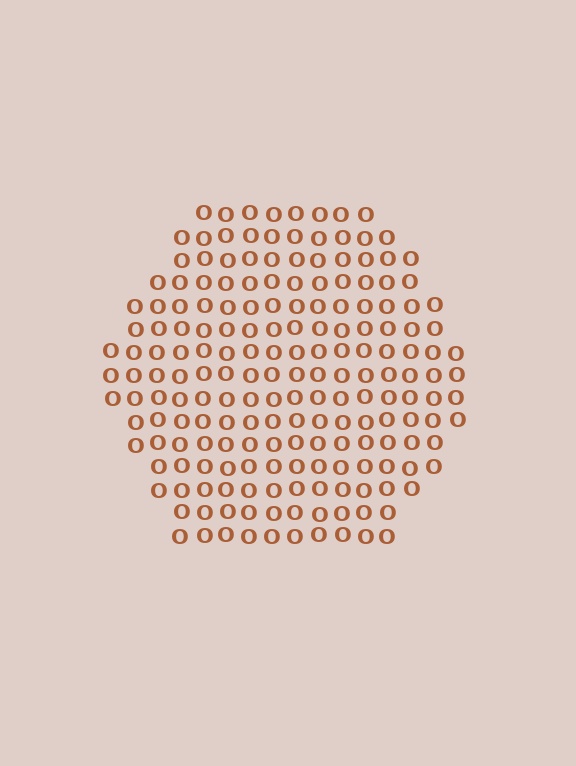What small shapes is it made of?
It is made of small letter O's.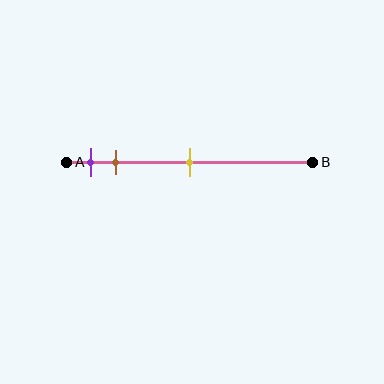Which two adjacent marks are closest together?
The purple and brown marks are the closest adjacent pair.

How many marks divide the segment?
There are 3 marks dividing the segment.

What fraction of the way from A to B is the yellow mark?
The yellow mark is approximately 50% (0.5) of the way from A to B.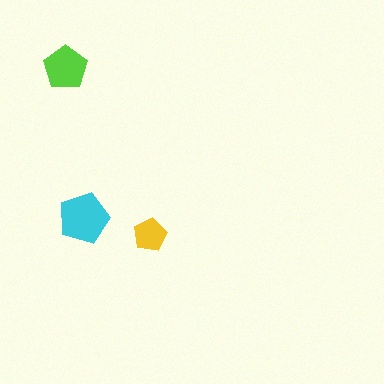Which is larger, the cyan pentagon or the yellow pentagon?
The cyan one.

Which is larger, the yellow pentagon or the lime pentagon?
The lime one.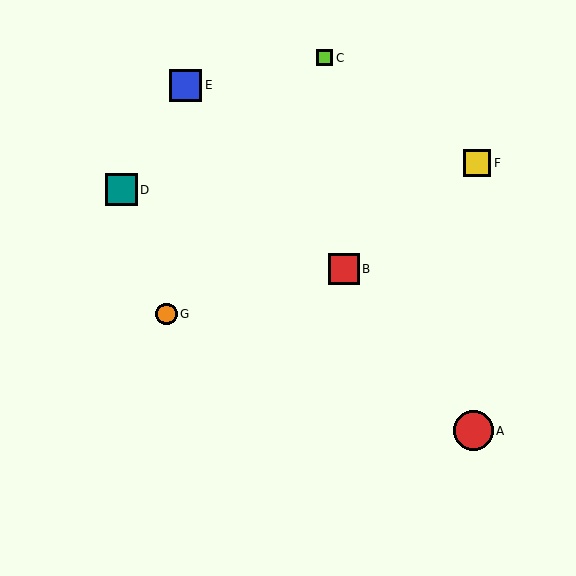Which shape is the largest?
The red circle (labeled A) is the largest.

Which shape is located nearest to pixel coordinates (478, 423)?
The red circle (labeled A) at (473, 431) is nearest to that location.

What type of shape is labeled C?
Shape C is a lime square.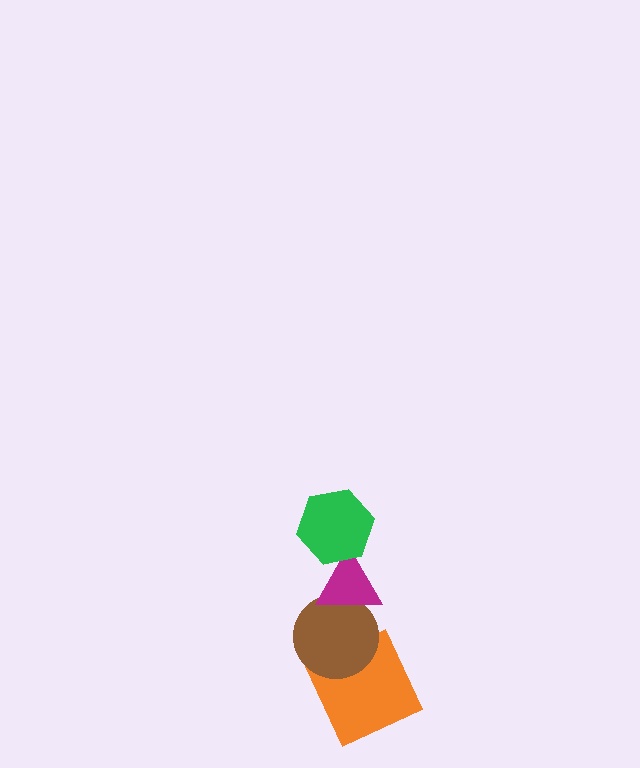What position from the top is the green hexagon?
The green hexagon is 1st from the top.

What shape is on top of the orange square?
The brown circle is on top of the orange square.